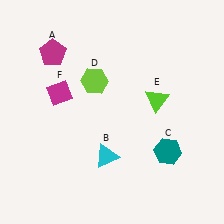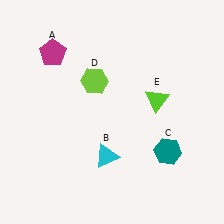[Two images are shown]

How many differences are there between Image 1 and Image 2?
There is 1 difference between the two images.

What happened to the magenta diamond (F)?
The magenta diamond (F) was removed in Image 2. It was in the top-left area of Image 1.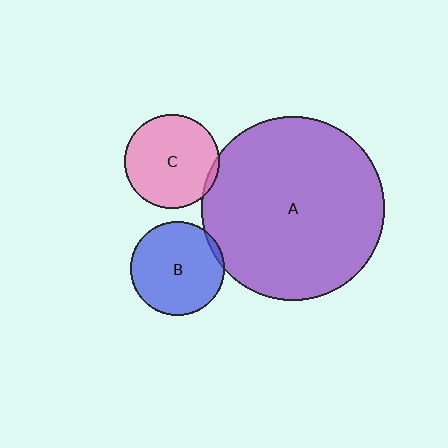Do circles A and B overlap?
Yes.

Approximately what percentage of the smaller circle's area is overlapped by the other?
Approximately 5%.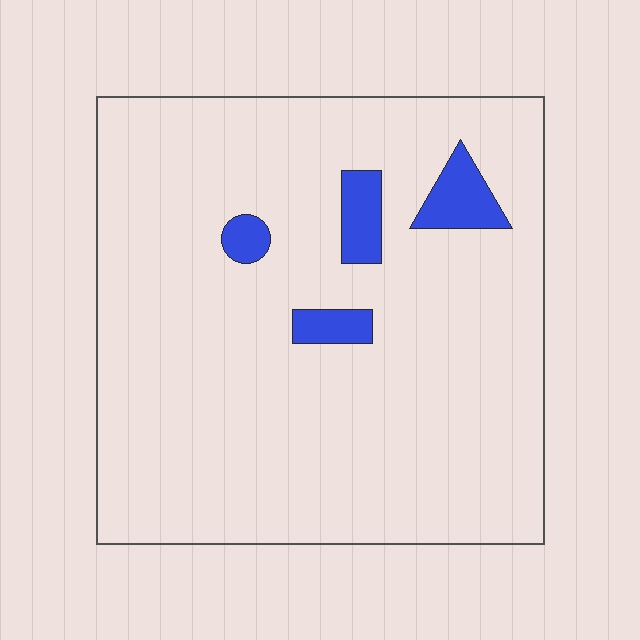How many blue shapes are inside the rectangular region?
4.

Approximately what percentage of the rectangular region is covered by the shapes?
Approximately 5%.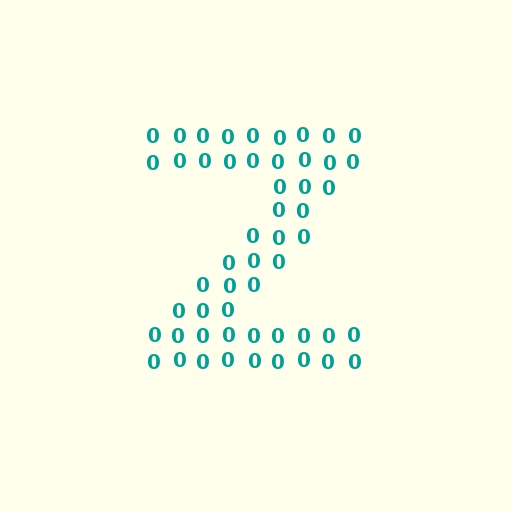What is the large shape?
The large shape is the letter Z.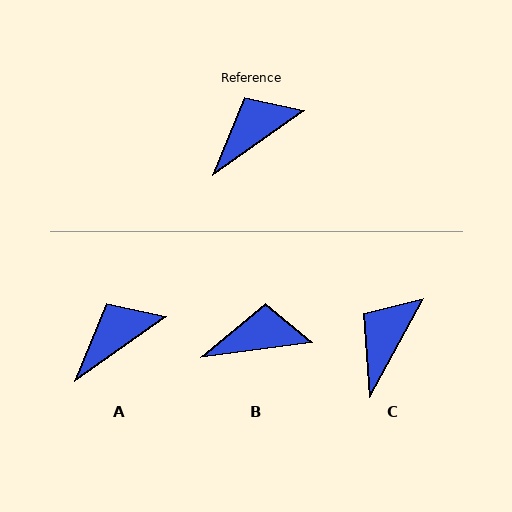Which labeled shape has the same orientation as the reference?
A.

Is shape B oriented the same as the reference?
No, it is off by about 28 degrees.